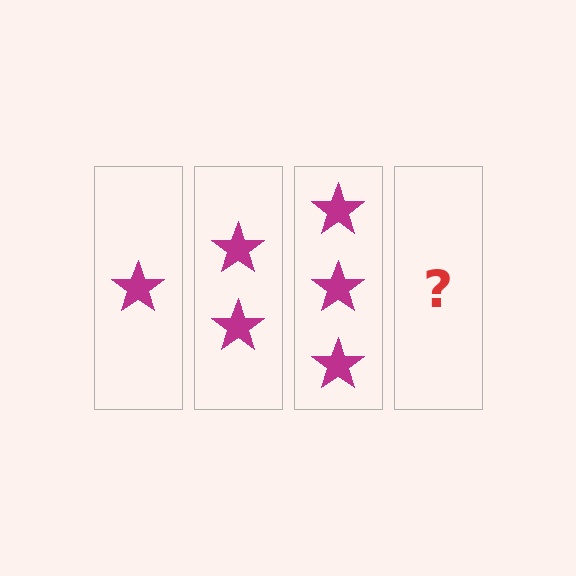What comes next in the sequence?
The next element should be 4 stars.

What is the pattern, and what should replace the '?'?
The pattern is that each step adds one more star. The '?' should be 4 stars.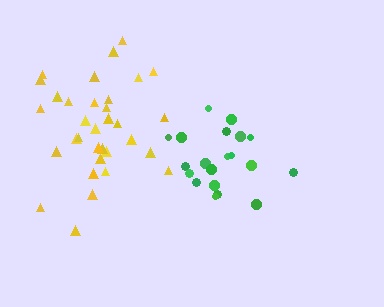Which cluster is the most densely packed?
Green.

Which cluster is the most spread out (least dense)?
Yellow.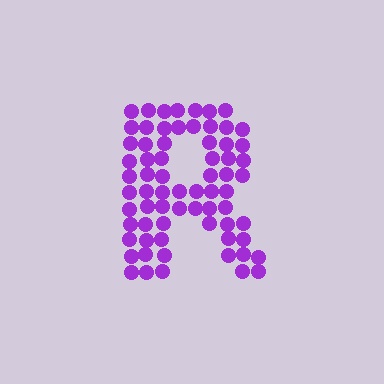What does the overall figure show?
The overall figure shows the letter R.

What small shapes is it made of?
It is made of small circles.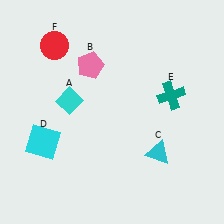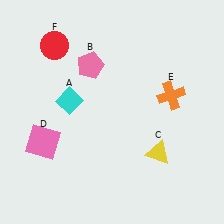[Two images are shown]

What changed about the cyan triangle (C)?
In Image 1, C is cyan. In Image 2, it changed to yellow.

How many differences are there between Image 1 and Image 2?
There are 3 differences between the two images.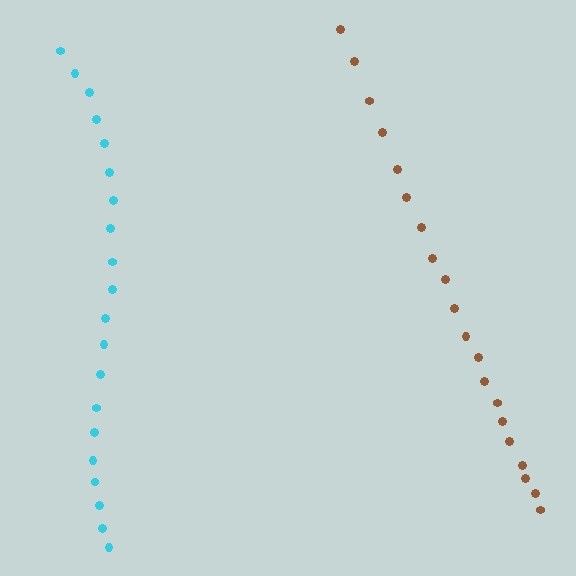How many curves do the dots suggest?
There are 2 distinct paths.